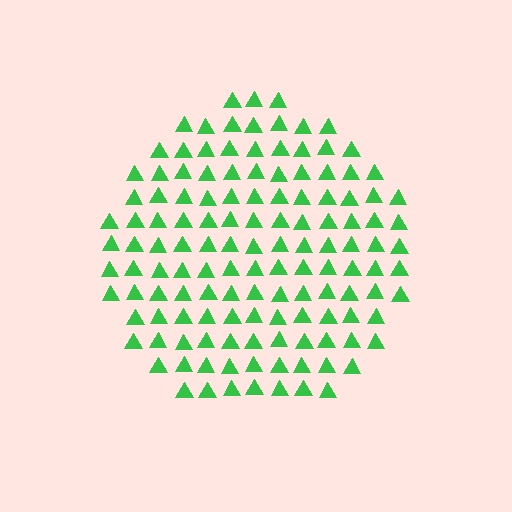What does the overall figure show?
The overall figure shows a circle.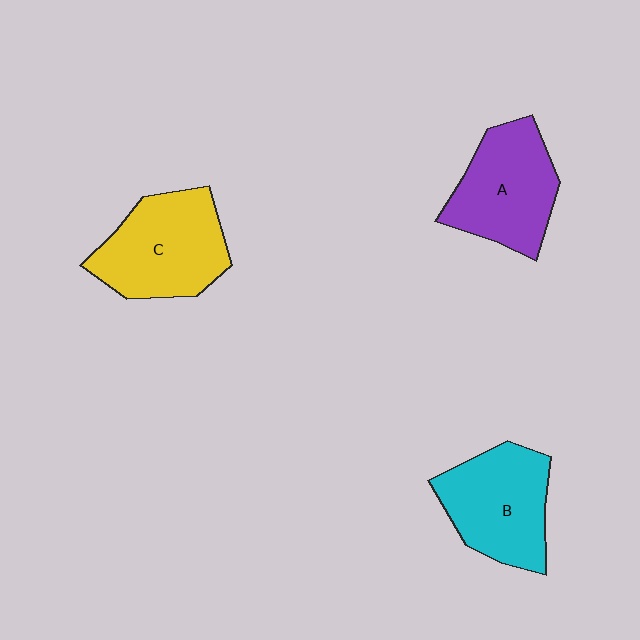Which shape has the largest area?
Shape C (yellow).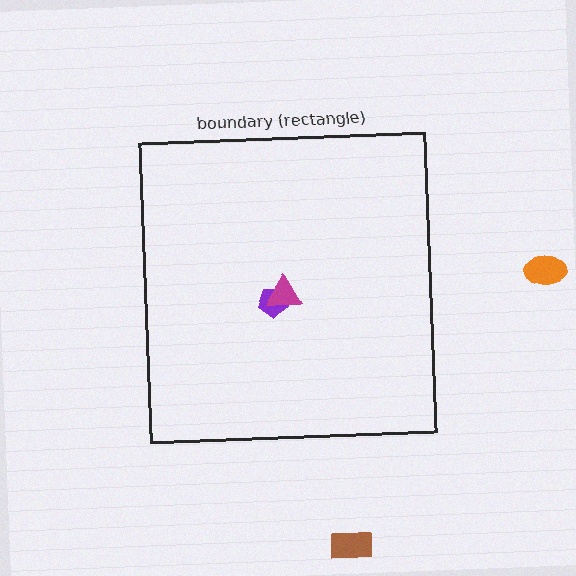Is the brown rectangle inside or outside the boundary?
Outside.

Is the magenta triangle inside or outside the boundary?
Inside.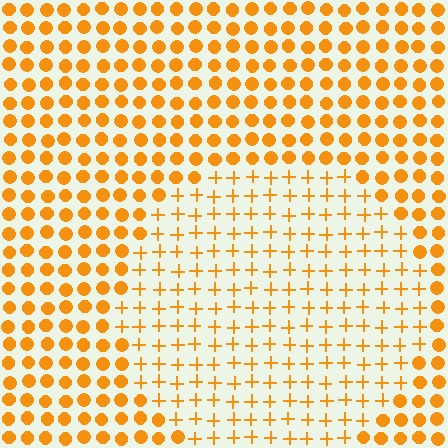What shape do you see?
I see a circle.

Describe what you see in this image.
The image is filled with small orange elements arranged in a uniform grid. A circle-shaped region contains plus signs, while the surrounding area contains circles. The boundary is defined purely by the change in element shape.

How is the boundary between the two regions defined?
The boundary is defined by a change in element shape: plus signs inside vs. circles outside. All elements share the same color and spacing.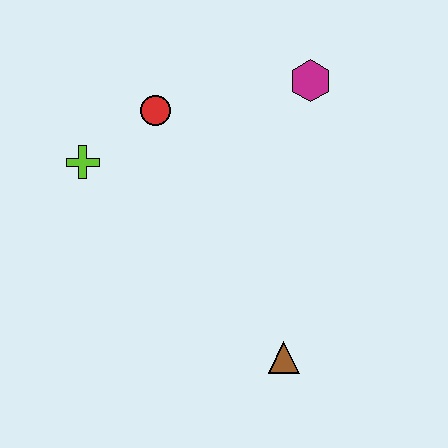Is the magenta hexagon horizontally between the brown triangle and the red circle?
No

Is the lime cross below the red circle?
Yes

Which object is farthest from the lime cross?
The brown triangle is farthest from the lime cross.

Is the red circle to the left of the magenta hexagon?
Yes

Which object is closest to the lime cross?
The red circle is closest to the lime cross.